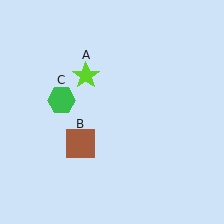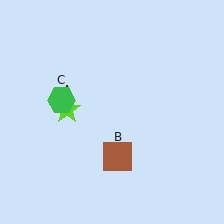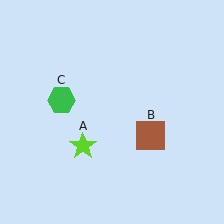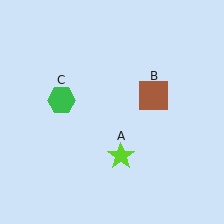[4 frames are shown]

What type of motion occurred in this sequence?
The lime star (object A), brown square (object B) rotated counterclockwise around the center of the scene.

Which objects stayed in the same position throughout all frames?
Green hexagon (object C) remained stationary.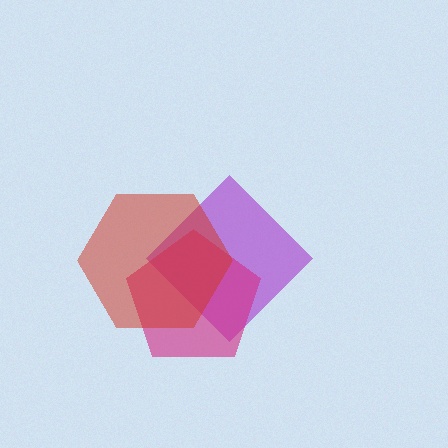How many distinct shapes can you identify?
There are 3 distinct shapes: a purple diamond, a magenta pentagon, a red hexagon.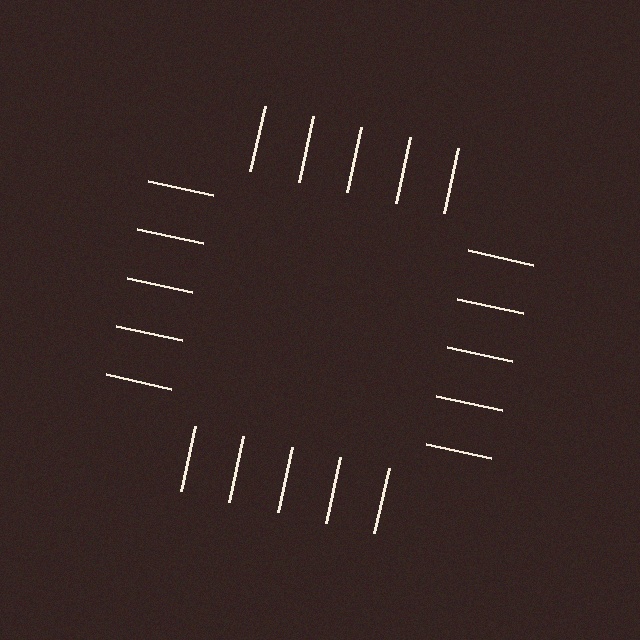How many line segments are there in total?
20 — 5 along each of the 4 edges.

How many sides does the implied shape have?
4 sides — the line-ends trace a square.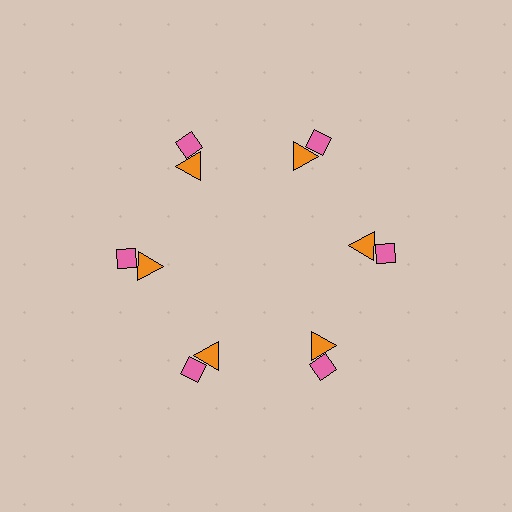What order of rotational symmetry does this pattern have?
This pattern has 6-fold rotational symmetry.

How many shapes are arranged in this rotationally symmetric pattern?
There are 12 shapes, arranged in 6 groups of 2.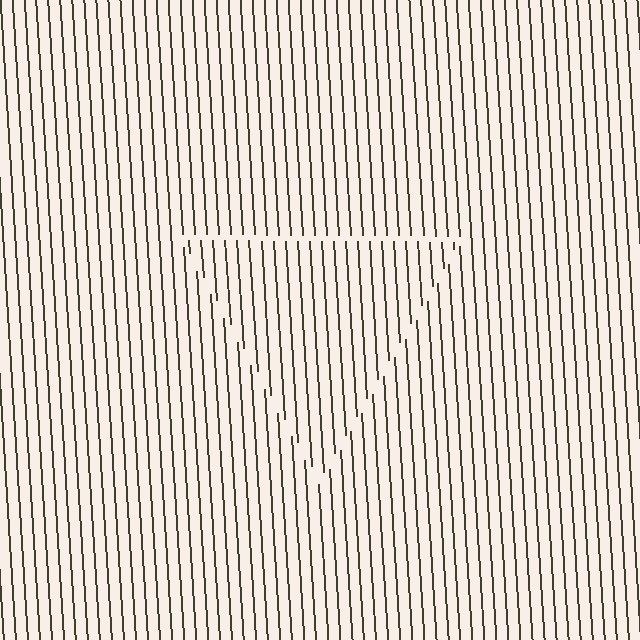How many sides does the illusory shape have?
3 sides — the line-ends trace a triangle.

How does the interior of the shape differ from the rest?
The interior of the shape contains the same grating, shifted by half a period — the contour is defined by the phase discontinuity where line-ends from the inner and outer gratings abut.